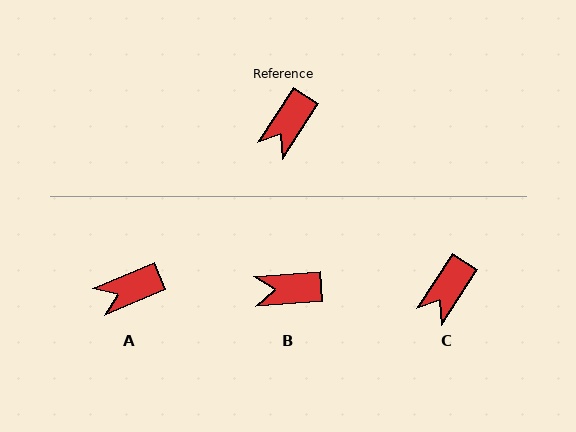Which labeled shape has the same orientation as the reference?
C.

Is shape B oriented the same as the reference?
No, it is off by about 53 degrees.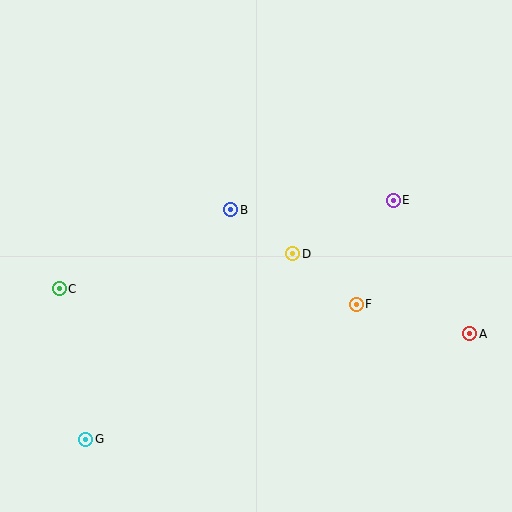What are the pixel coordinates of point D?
Point D is at (293, 254).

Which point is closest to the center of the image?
Point D at (293, 254) is closest to the center.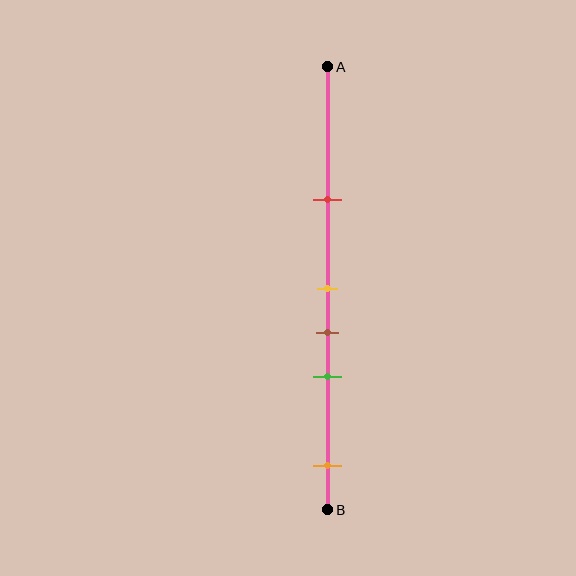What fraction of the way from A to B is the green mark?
The green mark is approximately 70% (0.7) of the way from A to B.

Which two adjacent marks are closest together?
The yellow and brown marks are the closest adjacent pair.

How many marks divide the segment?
There are 5 marks dividing the segment.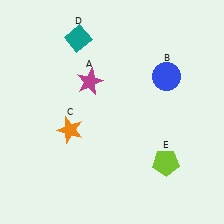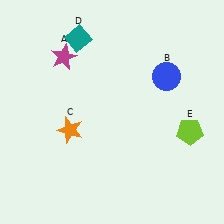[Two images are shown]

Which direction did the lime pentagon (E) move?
The lime pentagon (E) moved up.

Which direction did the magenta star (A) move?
The magenta star (A) moved left.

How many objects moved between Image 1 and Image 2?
2 objects moved between the two images.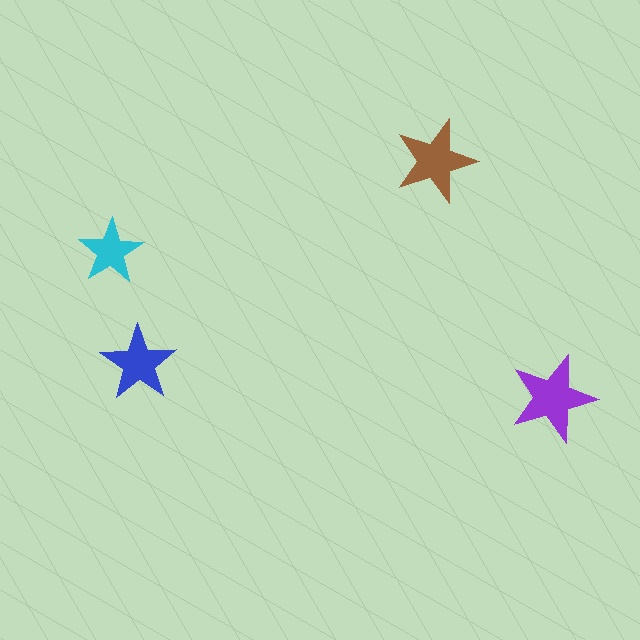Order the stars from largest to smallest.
the purple one, the brown one, the blue one, the cyan one.